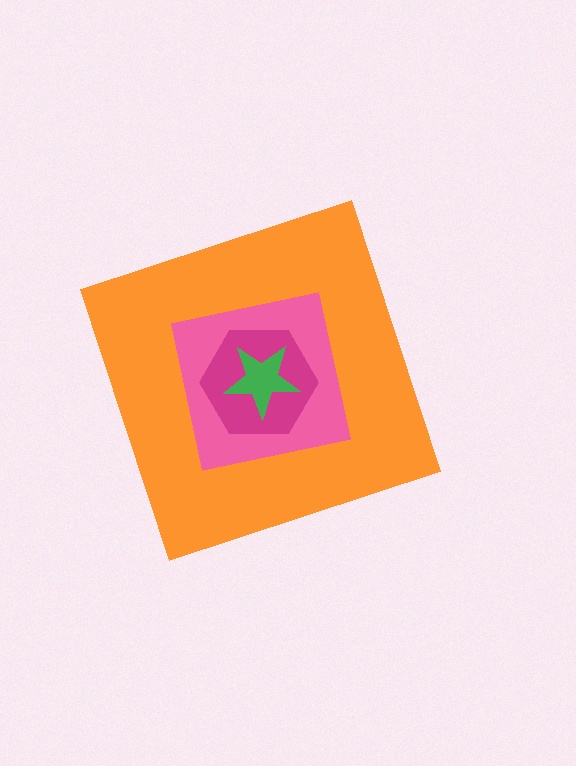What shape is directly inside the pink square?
The magenta hexagon.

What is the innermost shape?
The green star.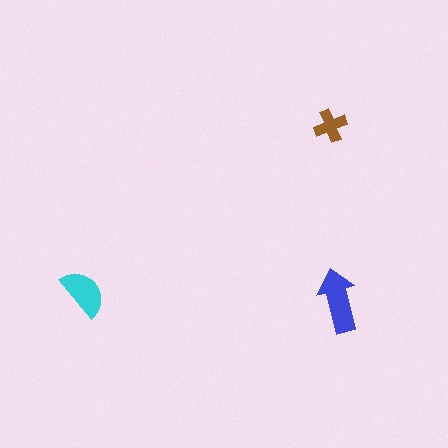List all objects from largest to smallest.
The blue arrow, the cyan semicircle, the brown cross.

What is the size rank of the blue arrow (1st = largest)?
1st.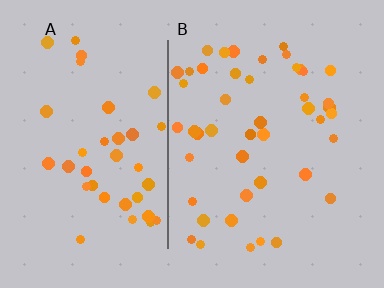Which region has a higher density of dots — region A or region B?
B (the right).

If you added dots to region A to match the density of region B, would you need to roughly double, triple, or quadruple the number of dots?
Approximately double.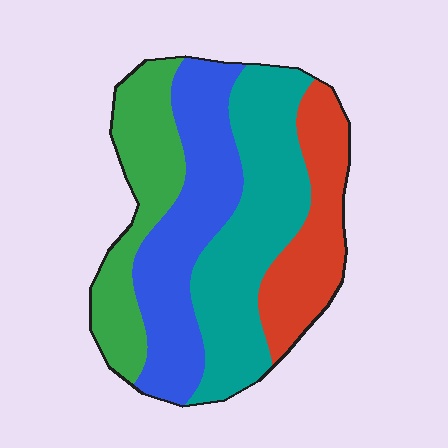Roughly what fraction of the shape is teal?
Teal covers about 30% of the shape.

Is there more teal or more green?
Teal.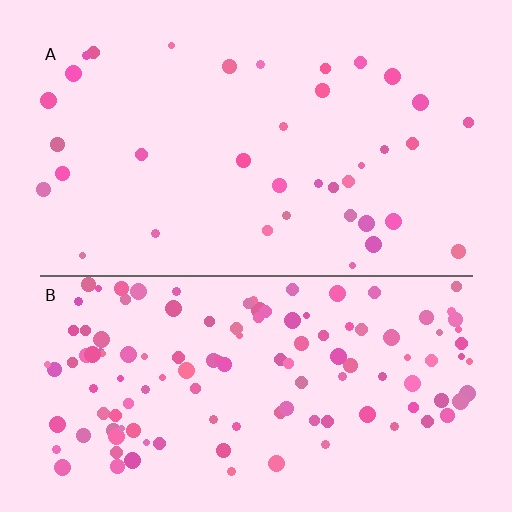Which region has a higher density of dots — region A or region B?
B (the bottom).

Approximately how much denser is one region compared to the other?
Approximately 3.4× — region B over region A.